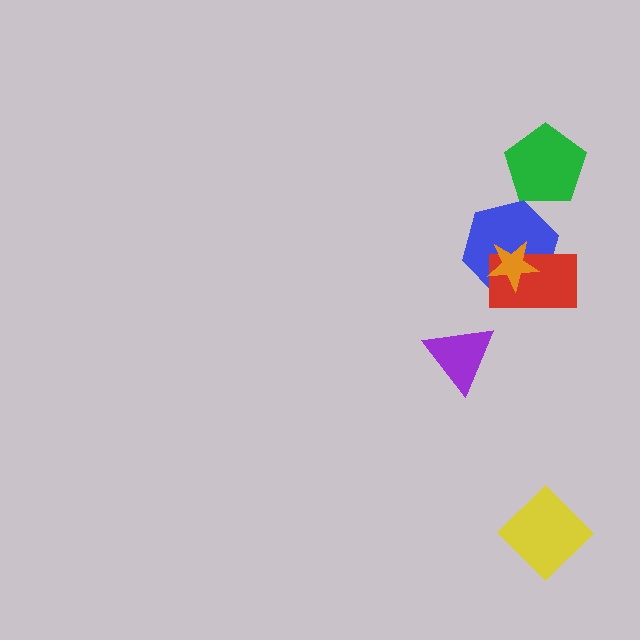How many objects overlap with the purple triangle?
0 objects overlap with the purple triangle.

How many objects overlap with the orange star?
2 objects overlap with the orange star.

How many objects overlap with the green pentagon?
0 objects overlap with the green pentagon.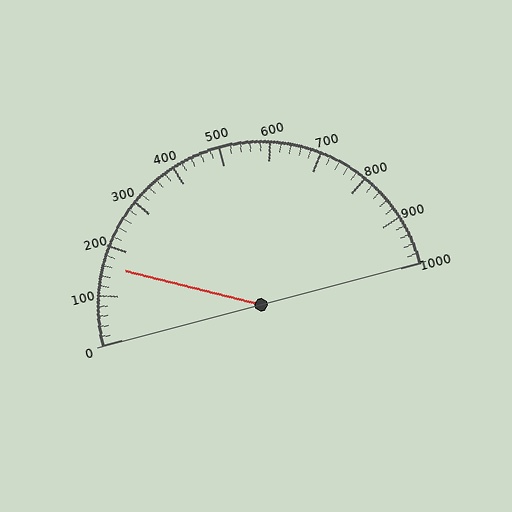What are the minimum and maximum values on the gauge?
The gauge ranges from 0 to 1000.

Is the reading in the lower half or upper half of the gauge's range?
The reading is in the lower half of the range (0 to 1000).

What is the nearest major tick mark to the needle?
The nearest major tick mark is 200.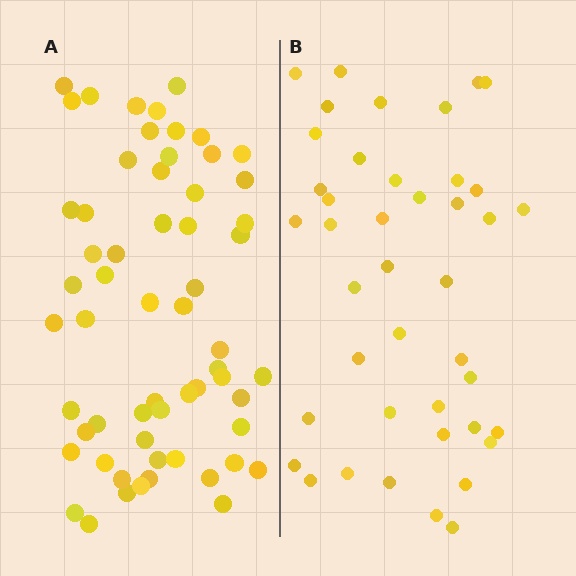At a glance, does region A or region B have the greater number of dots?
Region A (the left region) has more dots.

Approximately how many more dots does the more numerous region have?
Region A has approximately 20 more dots than region B.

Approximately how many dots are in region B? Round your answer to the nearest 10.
About 40 dots. (The exact count is 42, which rounds to 40.)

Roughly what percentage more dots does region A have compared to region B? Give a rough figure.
About 45% more.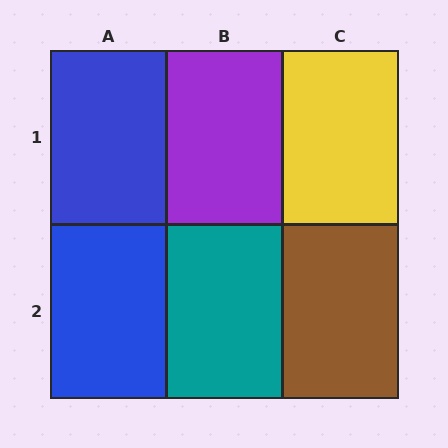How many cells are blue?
2 cells are blue.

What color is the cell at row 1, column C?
Yellow.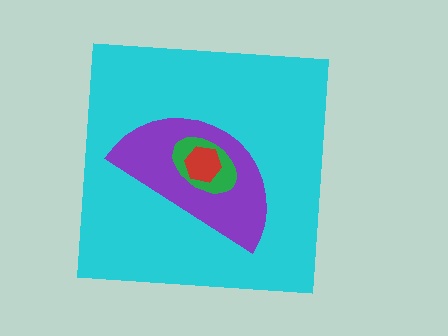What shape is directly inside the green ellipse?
The red hexagon.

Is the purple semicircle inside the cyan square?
Yes.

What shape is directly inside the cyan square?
The purple semicircle.